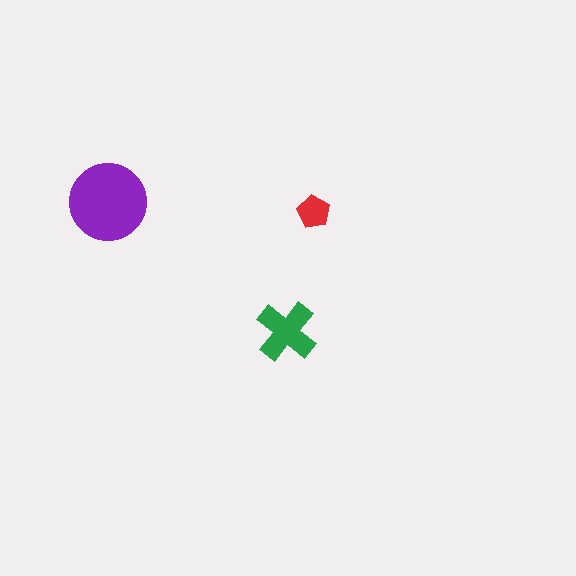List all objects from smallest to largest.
The red pentagon, the green cross, the purple circle.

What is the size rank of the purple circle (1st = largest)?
1st.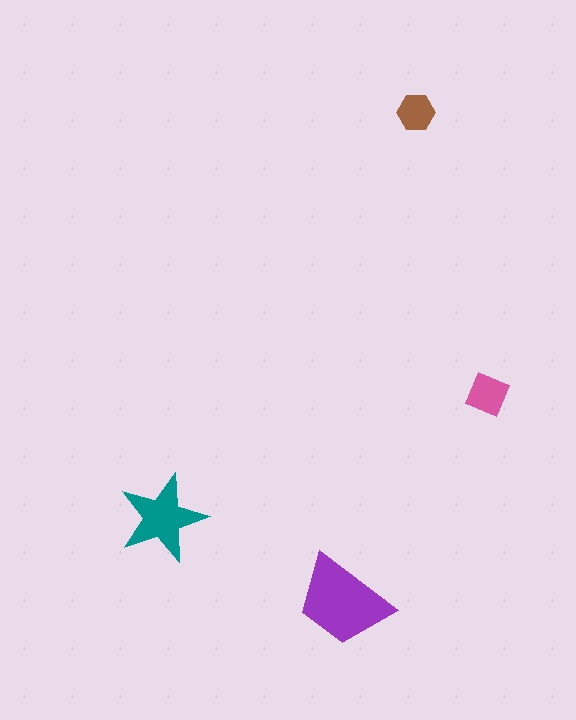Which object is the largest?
The purple trapezoid.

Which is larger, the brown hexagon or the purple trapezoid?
The purple trapezoid.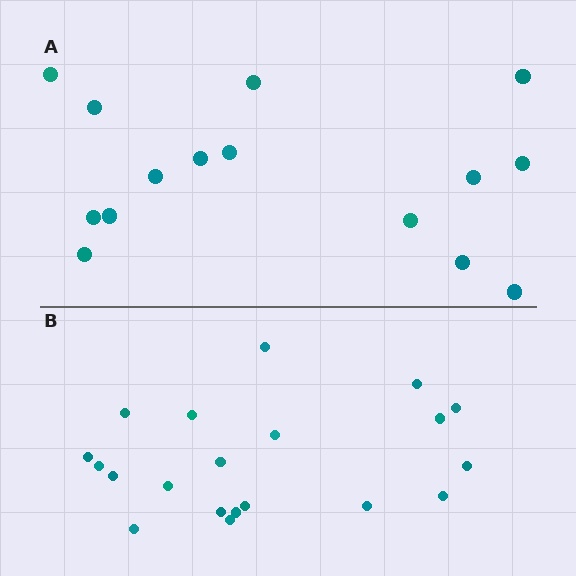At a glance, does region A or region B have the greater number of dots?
Region B (the bottom region) has more dots.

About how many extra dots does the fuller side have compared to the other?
Region B has about 5 more dots than region A.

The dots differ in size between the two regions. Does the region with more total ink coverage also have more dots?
No. Region A has more total ink coverage because its dots are larger, but region B actually contains more individual dots. Total area can be misleading — the number of items is what matters here.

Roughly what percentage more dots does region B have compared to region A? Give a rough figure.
About 35% more.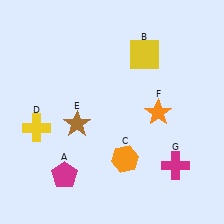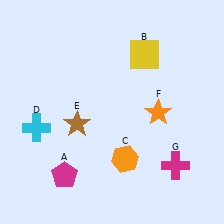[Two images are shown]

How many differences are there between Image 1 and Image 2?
There is 1 difference between the two images.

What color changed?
The cross (D) changed from yellow in Image 1 to cyan in Image 2.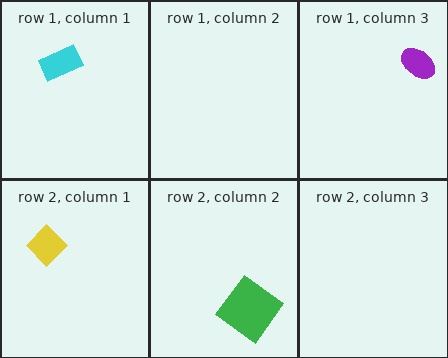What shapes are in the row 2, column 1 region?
The yellow diamond.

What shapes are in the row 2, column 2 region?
The green diamond.